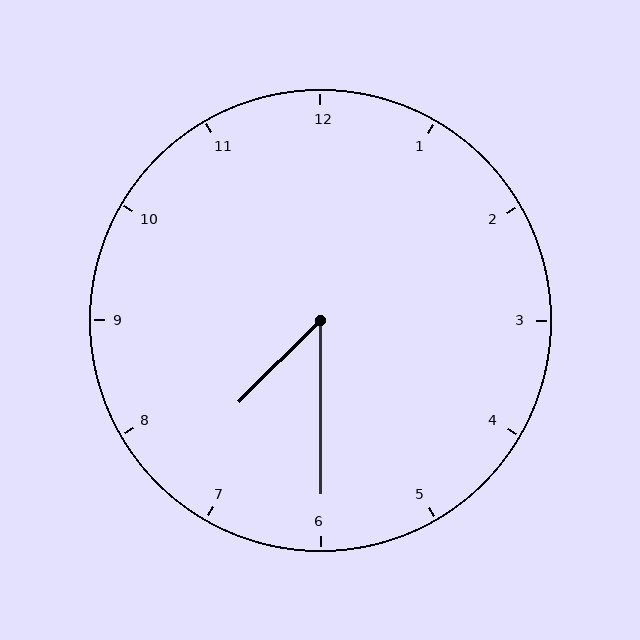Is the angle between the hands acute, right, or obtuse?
It is acute.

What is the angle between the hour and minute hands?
Approximately 45 degrees.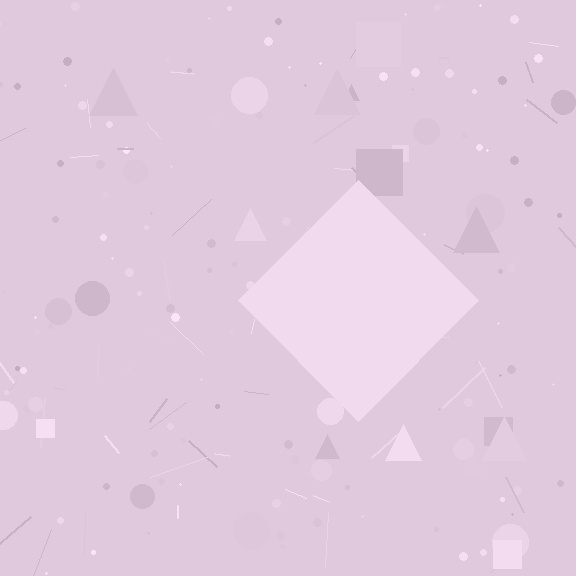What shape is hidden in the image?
A diamond is hidden in the image.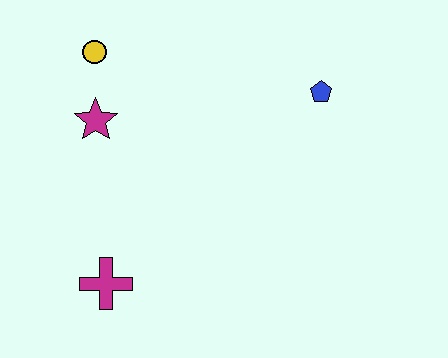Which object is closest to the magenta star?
The yellow circle is closest to the magenta star.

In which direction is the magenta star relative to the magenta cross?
The magenta star is above the magenta cross.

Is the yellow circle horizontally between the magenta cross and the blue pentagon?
No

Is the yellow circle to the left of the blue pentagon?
Yes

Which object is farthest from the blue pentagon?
The magenta cross is farthest from the blue pentagon.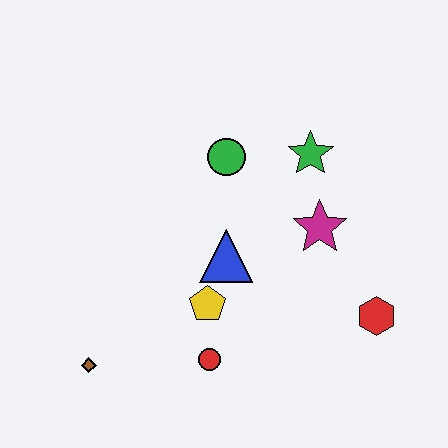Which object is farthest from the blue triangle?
The brown diamond is farthest from the blue triangle.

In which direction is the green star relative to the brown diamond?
The green star is to the right of the brown diamond.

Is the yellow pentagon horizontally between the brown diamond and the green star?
Yes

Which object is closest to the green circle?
The green star is closest to the green circle.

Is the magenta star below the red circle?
No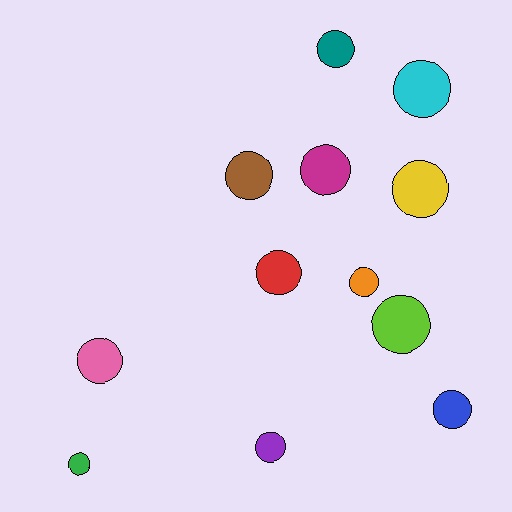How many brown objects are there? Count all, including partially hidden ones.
There is 1 brown object.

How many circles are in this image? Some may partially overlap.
There are 12 circles.